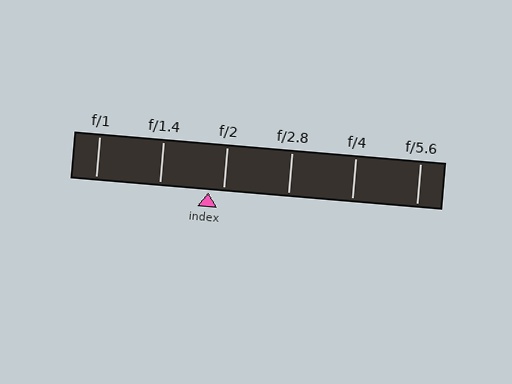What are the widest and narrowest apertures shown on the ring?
The widest aperture shown is f/1 and the narrowest is f/5.6.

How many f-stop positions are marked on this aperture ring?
There are 6 f-stop positions marked.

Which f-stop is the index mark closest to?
The index mark is closest to f/2.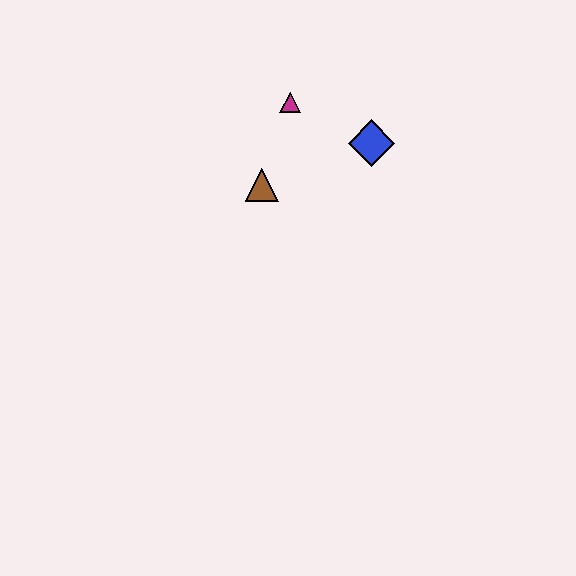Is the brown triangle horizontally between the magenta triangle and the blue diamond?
No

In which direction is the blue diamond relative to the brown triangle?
The blue diamond is to the right of the brown triangle.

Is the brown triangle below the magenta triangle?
Yes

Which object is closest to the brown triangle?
The magenta triangle is closest to the brown triangle.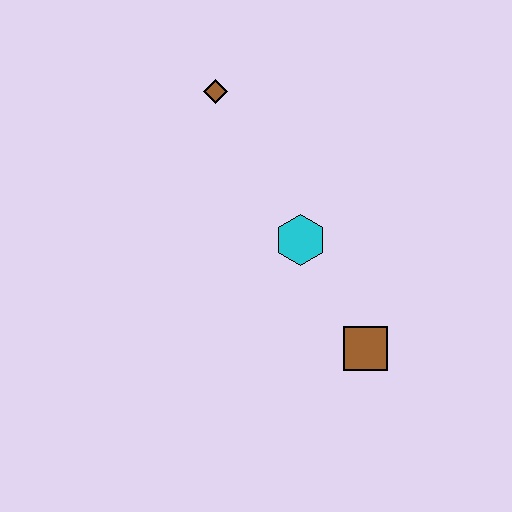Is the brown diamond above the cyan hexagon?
Yes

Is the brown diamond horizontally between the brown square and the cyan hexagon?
No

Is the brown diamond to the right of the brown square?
No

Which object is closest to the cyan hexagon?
The brown square is closest to the cyan hexagon.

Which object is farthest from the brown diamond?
The brown square is farthest from the brown diamond.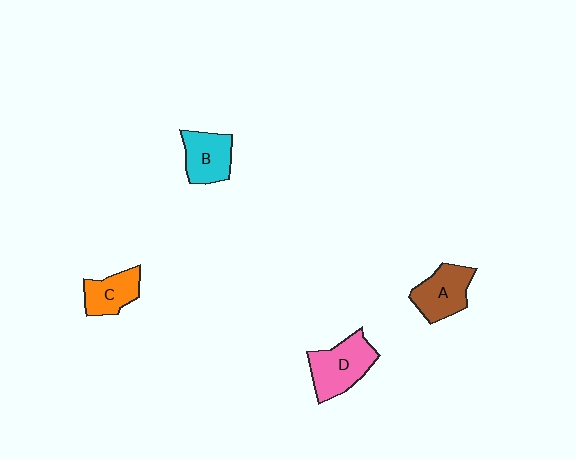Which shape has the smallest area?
Shape C (orange).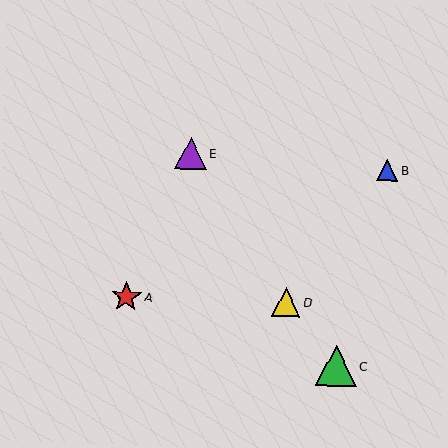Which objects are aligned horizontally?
Objects A, D are aligned horizontally.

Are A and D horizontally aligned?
Yes, both are at y≈297.